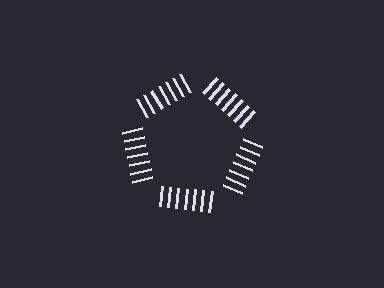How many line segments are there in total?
35 — 7 along each of the 5 edges.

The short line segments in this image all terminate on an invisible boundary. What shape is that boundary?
An illusory pentagon — the line segments terminate on its edges but no continuous stroke is drawn.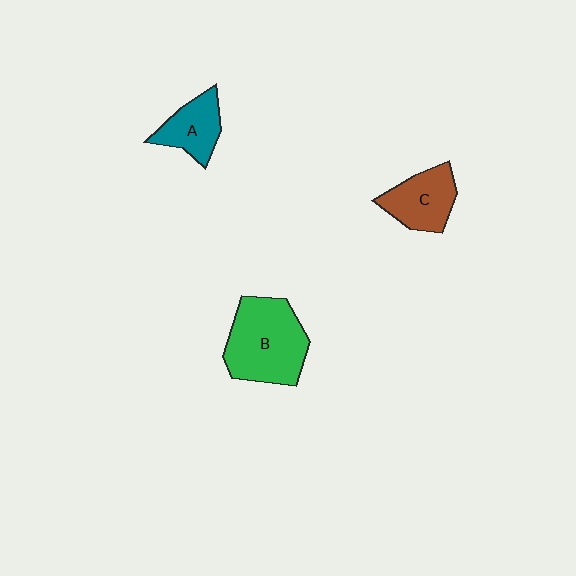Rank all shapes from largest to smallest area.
From largest to smallest: B (green), C (brown), A (teal).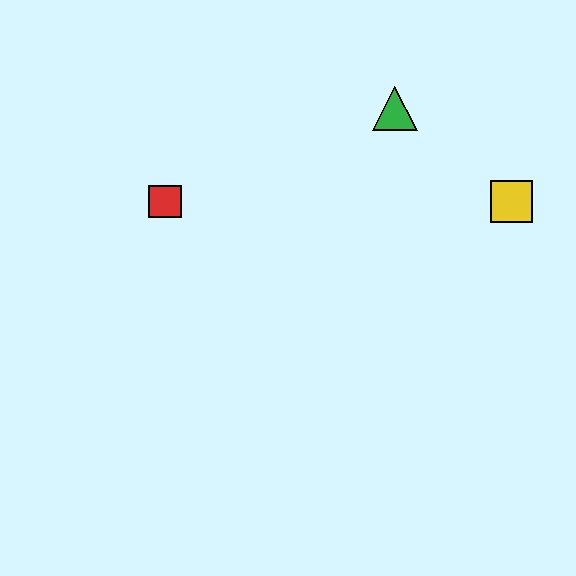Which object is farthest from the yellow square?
The red square is farthest from the yellow square.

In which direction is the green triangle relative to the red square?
The green triangle is to the right of the red square.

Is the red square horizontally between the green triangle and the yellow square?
No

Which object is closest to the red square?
The green triangle is closest to the red square.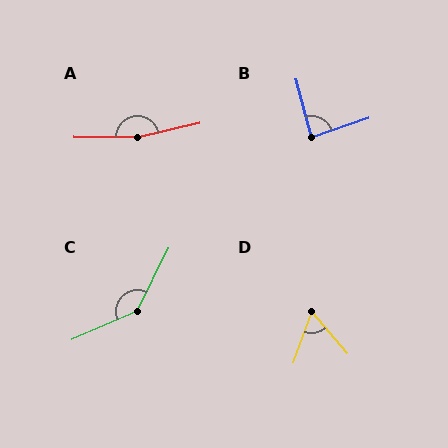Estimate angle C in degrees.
Approximately 140 degrees.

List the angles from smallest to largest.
D (60°), B (86°), C (140°), A (167°).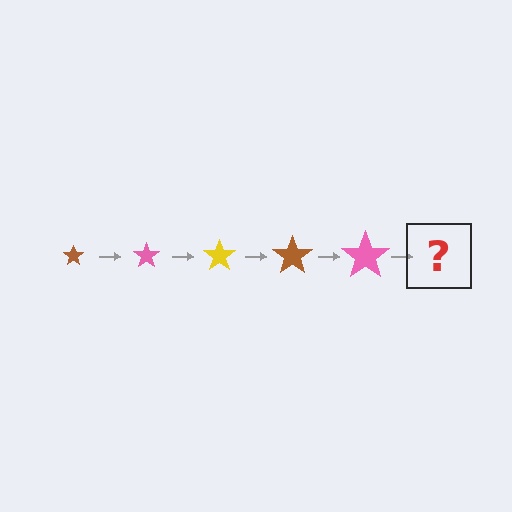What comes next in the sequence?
The next element should be a yellow star, larger than the previous one.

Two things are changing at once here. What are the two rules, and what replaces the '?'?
The two rules are that the star grows larger each step and the color cycles through brown, pink, and yellow. The '?' should be a yellow star, larger than the previous one.